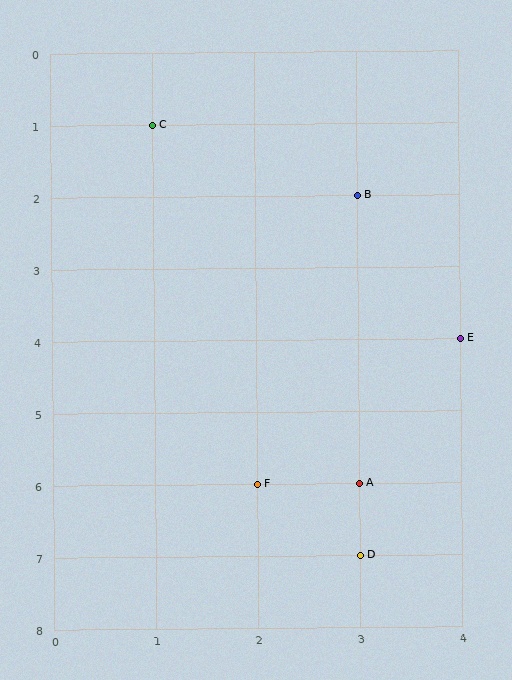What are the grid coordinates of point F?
Point F is at grid coordinates (2, 6).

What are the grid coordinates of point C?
Point C is at grid coordinates (1, 1).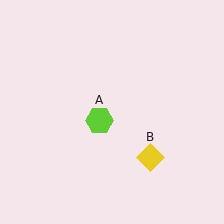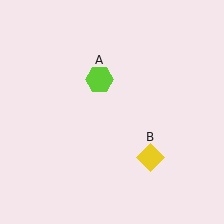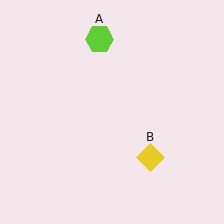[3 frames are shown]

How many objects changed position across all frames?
1 object changed position: lime hexagon (object A).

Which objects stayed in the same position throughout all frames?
Yellow diamond (object B) remained stationary.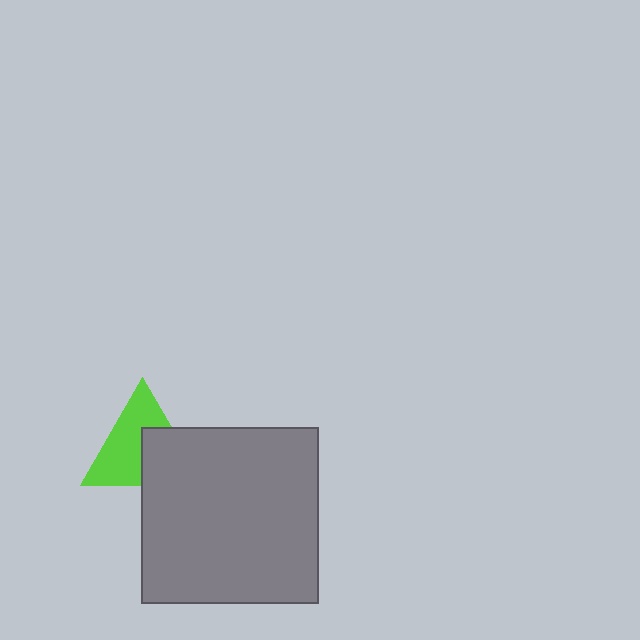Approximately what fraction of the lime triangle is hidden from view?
Roughly 40% of the lime triangle is hidden behind the gray square.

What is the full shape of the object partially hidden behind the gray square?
The partially hidden object is a lime triangle.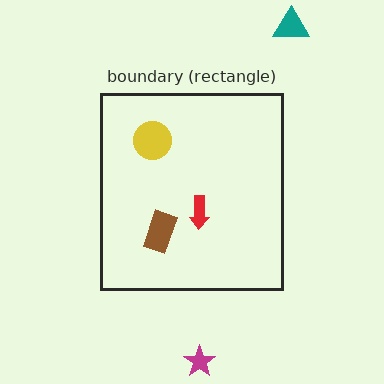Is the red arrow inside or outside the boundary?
Inside.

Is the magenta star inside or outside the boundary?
Outside.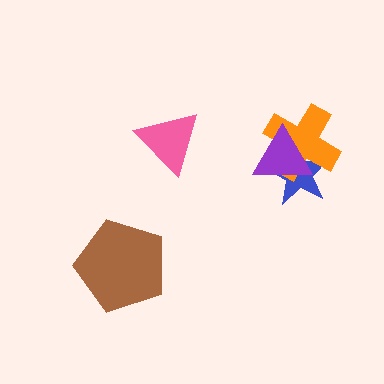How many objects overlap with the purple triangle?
2 objects overlap with the purple triangle.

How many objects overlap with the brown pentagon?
0 objects overlap with the brown pentagon.